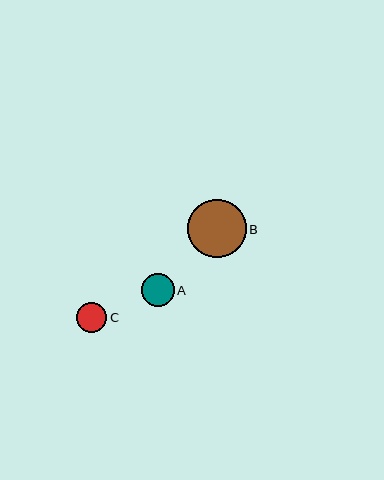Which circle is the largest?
Circle B is the largest with a size of approximately 59 pixels.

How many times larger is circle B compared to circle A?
Circle B is approximately 1.8 times the size of circle A.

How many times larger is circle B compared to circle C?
Circle B is approximately 1.9 times the size of circle C.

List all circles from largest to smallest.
From largest to smallest: B, A, C.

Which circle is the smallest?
Circle C is the smallest with a size of approximately 30 pixels.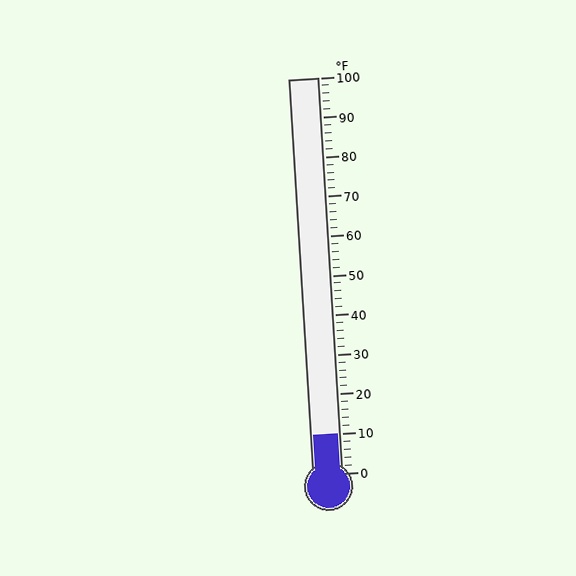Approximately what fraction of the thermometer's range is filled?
The thermometer is filled to approximately 10% of its range.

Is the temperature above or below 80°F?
The temperature is below 80°F.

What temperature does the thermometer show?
The thermometer shows approximately 10°F.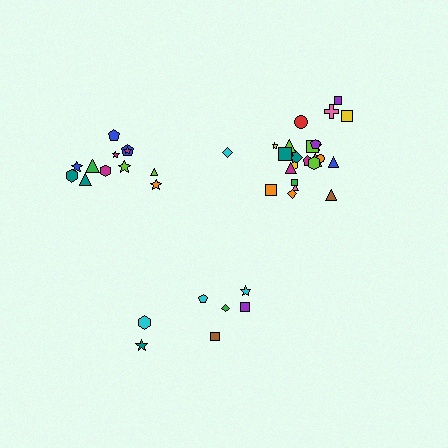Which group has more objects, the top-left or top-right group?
The top-right group.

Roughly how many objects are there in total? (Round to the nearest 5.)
Roughly 45 objects in total.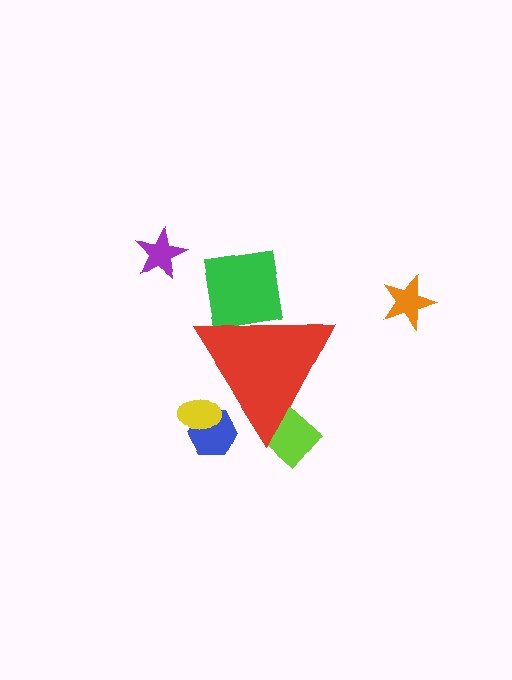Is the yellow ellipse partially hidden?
Yes, the yellow ellipse is partially hidden behind the red triangle.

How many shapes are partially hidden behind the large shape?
4 shapes are partially hidden.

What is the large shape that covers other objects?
A red triangle.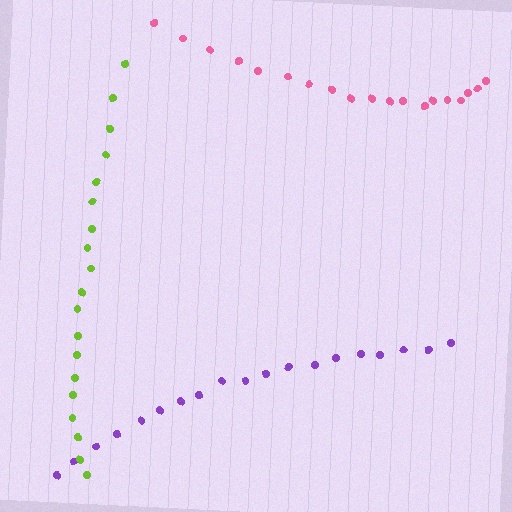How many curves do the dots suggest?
There are 3 distinct paths.